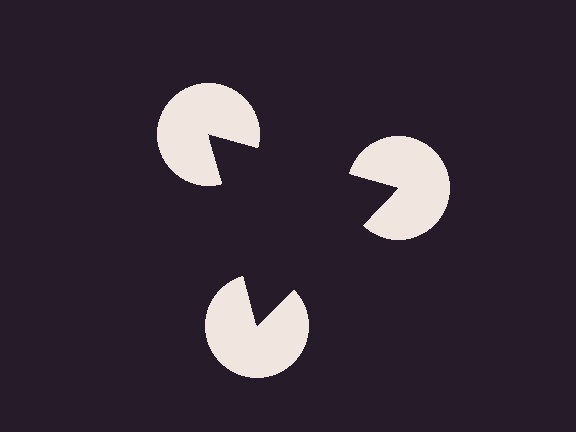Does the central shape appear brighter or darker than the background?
It typically appears slightly darker than the background, even though no actual brightness change is drawn.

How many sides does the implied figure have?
3 sides.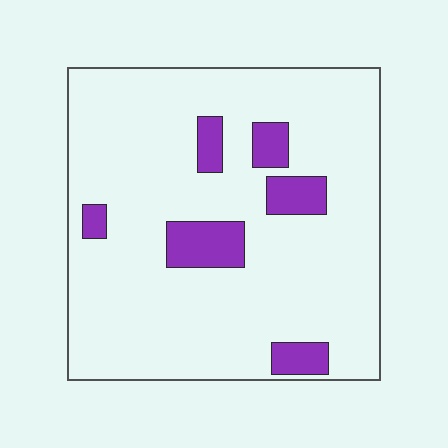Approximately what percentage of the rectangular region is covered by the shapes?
Approximately 10%.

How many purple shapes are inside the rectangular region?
6.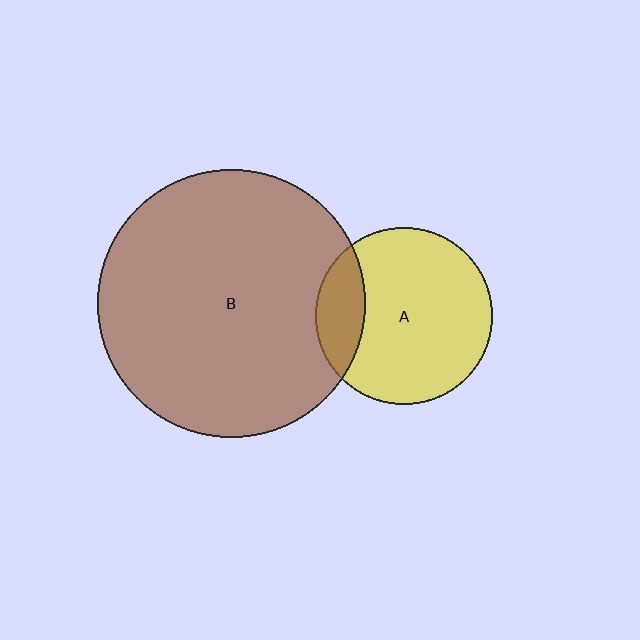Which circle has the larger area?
Circle B (brown).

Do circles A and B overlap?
Yes.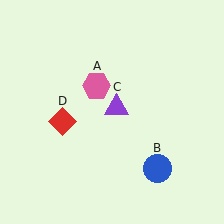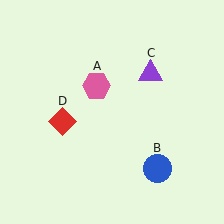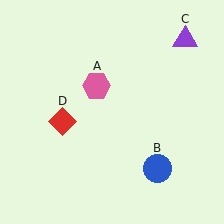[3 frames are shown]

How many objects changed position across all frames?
1 object changed position: purple triangle (object C).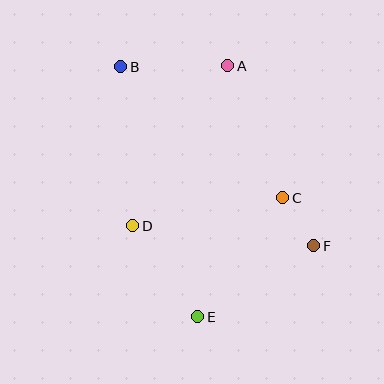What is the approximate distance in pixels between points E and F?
The distance between E and F is approximately 136 pixels.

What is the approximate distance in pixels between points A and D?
The distance between A and D is approximately 186 pixels.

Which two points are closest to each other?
Points C and F are closest to each other.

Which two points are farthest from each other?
Points B and F are farthest from each other.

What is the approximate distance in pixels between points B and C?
The distance between B and C is approximately 208 pixels.